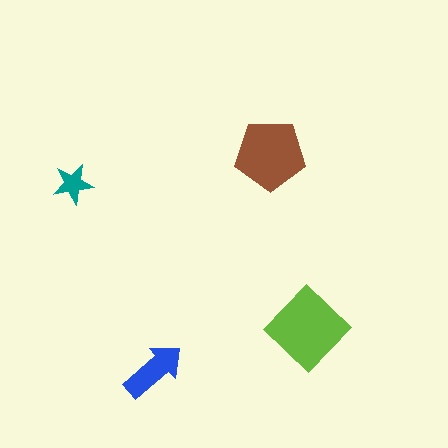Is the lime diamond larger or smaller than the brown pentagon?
Larger.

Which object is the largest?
The lime diamond.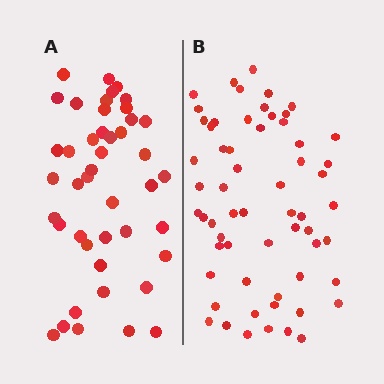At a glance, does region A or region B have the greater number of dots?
Region B (the right region) has more dots.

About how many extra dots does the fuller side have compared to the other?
Region B has approximately 15 more dots than region A.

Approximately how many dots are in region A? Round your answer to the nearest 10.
About 40 dots. (The exact count is 44, which rounds to 40.)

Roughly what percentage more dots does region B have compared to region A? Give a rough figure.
About 35% more.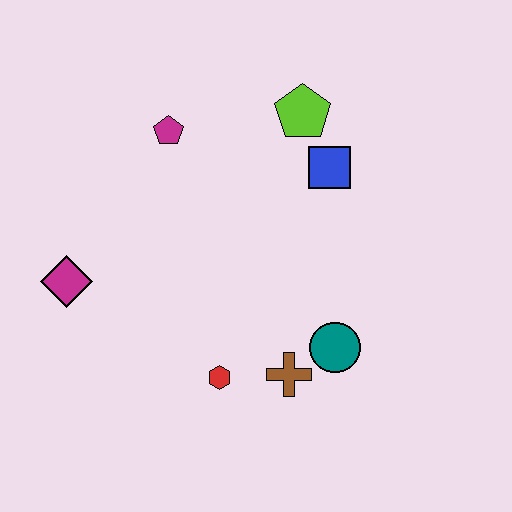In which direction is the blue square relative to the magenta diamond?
The blue square is to the right of the magenta diamond.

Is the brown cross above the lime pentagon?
No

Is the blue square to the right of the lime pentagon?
Yes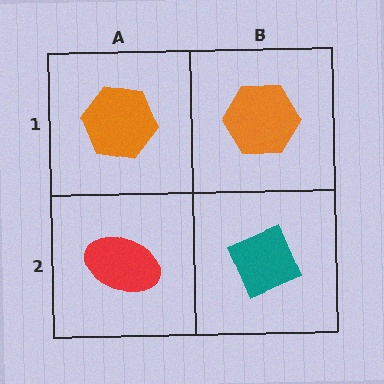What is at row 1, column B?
An orange hexagon.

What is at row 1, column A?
An orange hexagon.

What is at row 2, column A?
A red ellipse.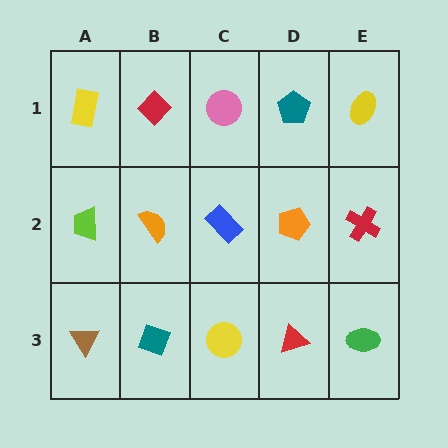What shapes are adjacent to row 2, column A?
A yellow rectangle (row 1, column A), a brown triangle (row 3, column A), an orange semicircle (row 2, column B).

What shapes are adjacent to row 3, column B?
An orange semicircle (row 2, column B), a brown triangle (row 3, column A), a yellow circle (row 3, column C).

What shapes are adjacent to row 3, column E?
A red cross (row 2, column E), a red triangle (row 3, column D).